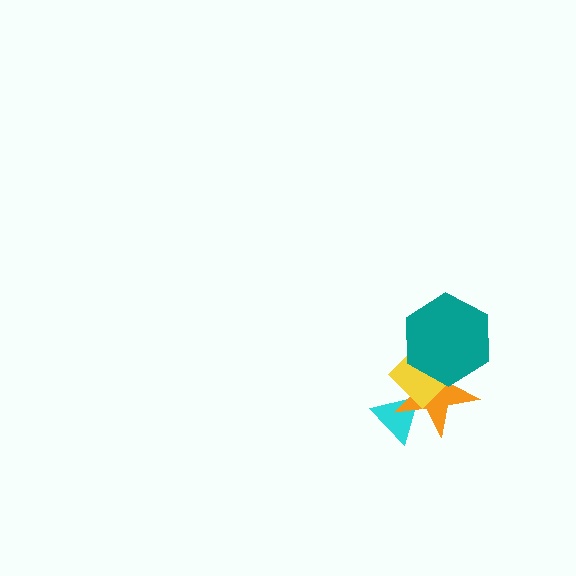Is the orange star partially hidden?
Yes, it is partially covered by another shape.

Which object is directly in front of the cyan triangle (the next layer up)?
The orange star is directly in front of the cyan triangle.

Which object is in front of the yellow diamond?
The teal hexagon is in front of the yellow diamond.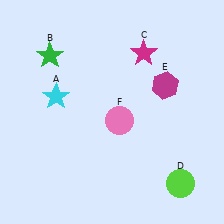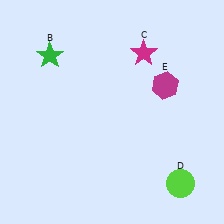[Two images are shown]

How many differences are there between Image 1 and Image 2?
There are 2 differences between the two images.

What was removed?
The pink circle (F), the cyan star (A) were removed in Image 2.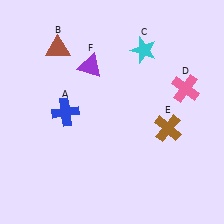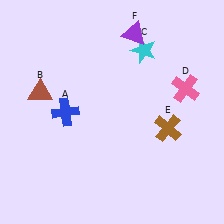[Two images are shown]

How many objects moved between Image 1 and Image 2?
2 objects moved between the two images.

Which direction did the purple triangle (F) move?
The purple triangle (F) moved right.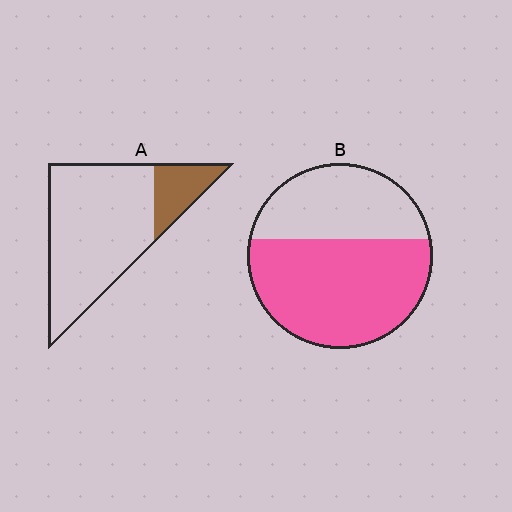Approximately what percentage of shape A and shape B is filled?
A is approximately 20% and B is approximately 60%.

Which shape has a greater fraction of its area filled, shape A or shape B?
Shape B.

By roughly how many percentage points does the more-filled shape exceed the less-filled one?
By roughly 45 percentage points (B over A).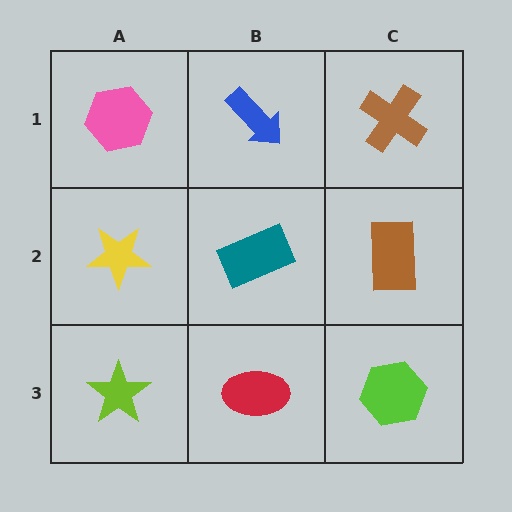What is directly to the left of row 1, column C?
A blue arrow.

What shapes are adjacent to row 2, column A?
A pink hexagon (row 1, column A), a lime star (row 3, column A), a teal rectangle (row 2, column B).